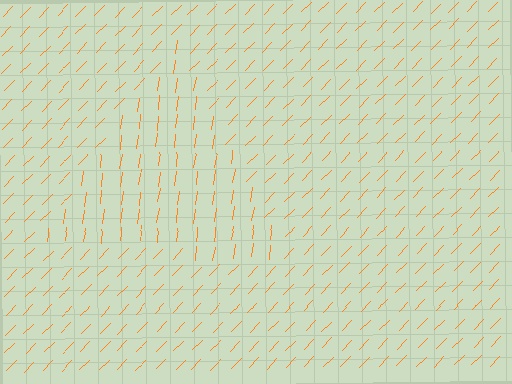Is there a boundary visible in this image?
Yes, there is a texture boundary formed by a change in line orientation.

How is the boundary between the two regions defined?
The boundary is defined purely by a change in line orientation (approximately 37 degrees difference). All lines are the same color and thickness.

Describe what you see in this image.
The image is filled with small orange line segments. A triangle region in the image has lines oriented differently from the surrounding lines, creating a visible texture boundary.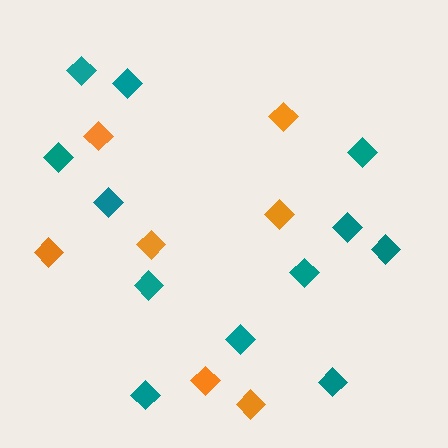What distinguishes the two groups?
There are 2 groups: one group of orange diamonds (7) and one group of teal diamonds (12).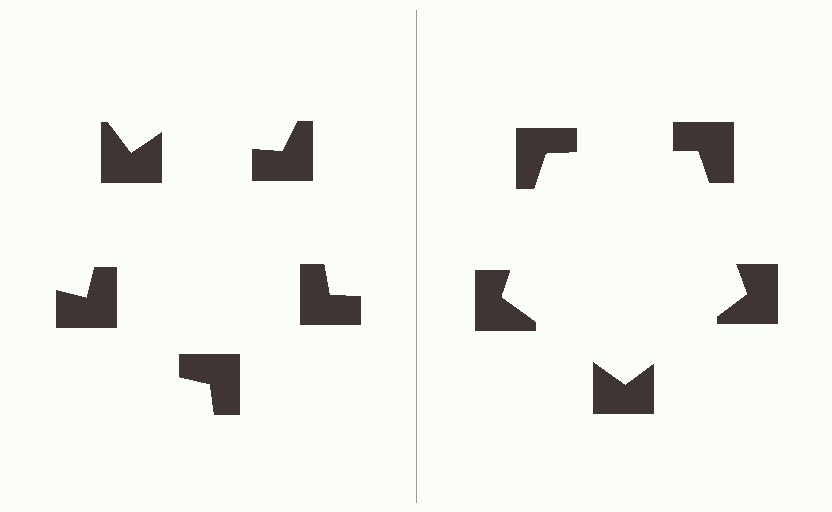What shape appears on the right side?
An illusory pentagon.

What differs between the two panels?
The notched squares are positioned identically on both sides; only the wedge orientations differ. On the right they align to a pentagon; on the left they are misaligned.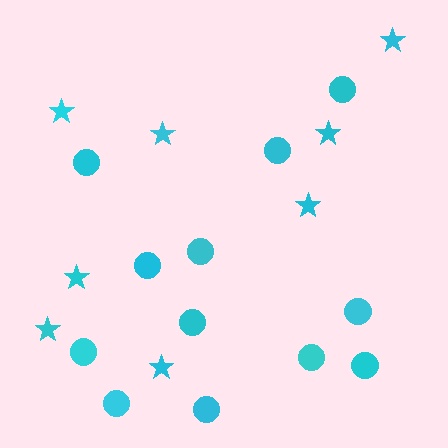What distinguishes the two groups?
There are 2 groups: one group of stars (8) and one group of circles (12).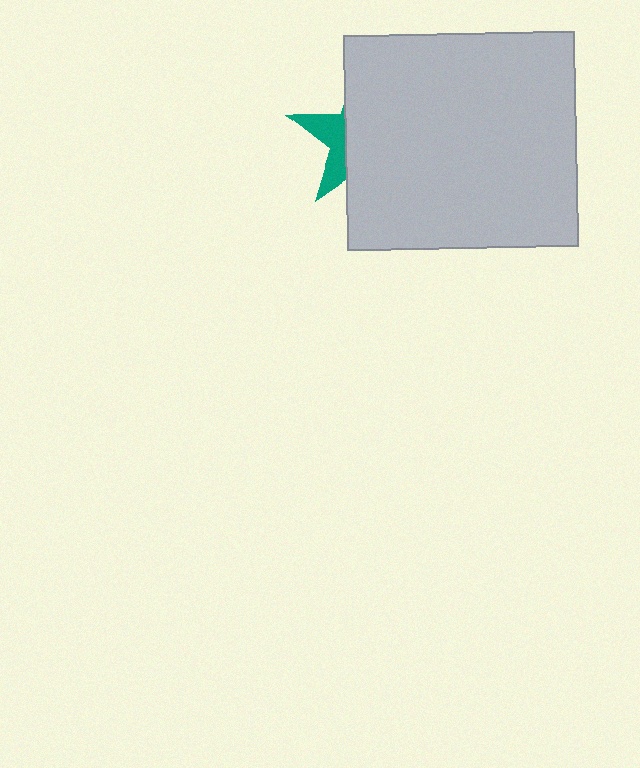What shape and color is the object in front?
The object in front is a light gray rectangle.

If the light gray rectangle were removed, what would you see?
You would see the complete teal star.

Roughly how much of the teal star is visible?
A small part of it is visible (roughly 30%).